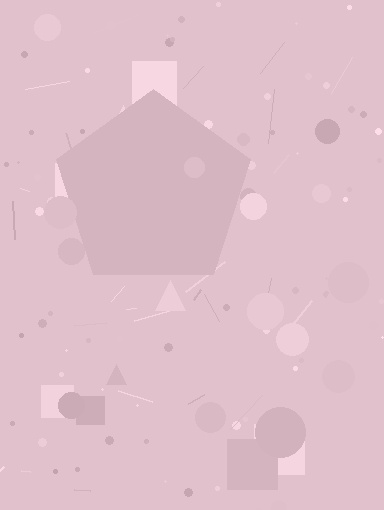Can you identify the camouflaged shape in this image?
The camouflaged shape is a pentagon.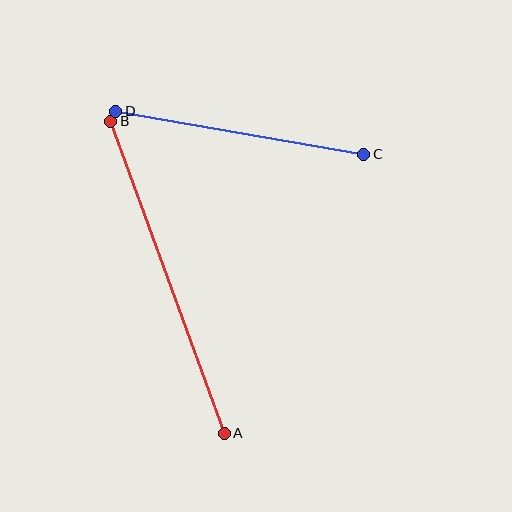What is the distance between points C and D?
The distance is approximately 252 pixels.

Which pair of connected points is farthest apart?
Points A and B are farthest apart.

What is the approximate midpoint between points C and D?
The midpoint is at approximately (240, 133) pixels.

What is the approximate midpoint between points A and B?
The midpoint is at approximately (168, 277) pixels.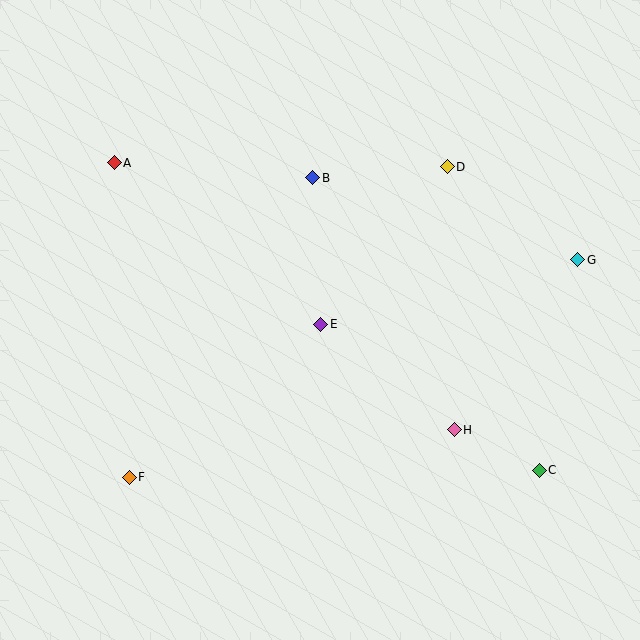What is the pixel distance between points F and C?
The distance between F and C is 410 pixels.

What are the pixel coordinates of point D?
Point D is at (447, 167).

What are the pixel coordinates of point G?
Point G is at (578, 260).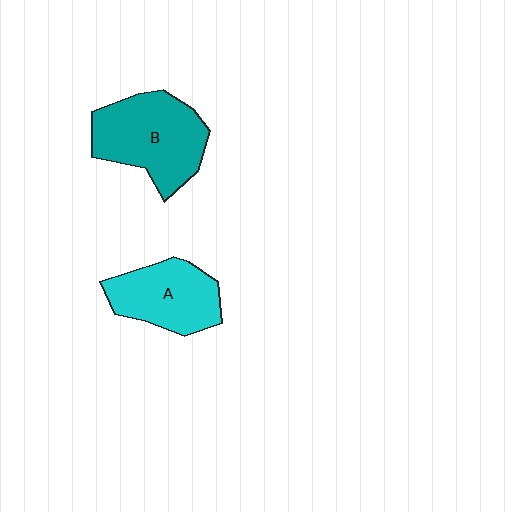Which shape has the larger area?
Shape B (teal).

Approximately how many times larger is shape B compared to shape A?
Approximately 1.3 times.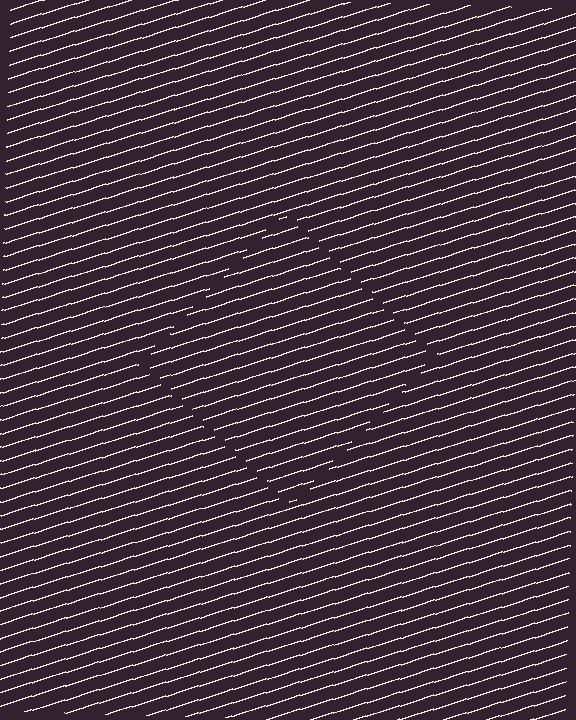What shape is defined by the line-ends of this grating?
An illusory square. The interior of the shape contains the same grating, shifted by half a period — the contour is defined by the phase discontinuity where line-ends from the inner and outer gratings abut.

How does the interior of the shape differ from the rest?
The interior of the shape contains the same grating, shifted by half a period — the contour is defined by the phase discontinuity where line-ends from the inner and outer gratings abut.